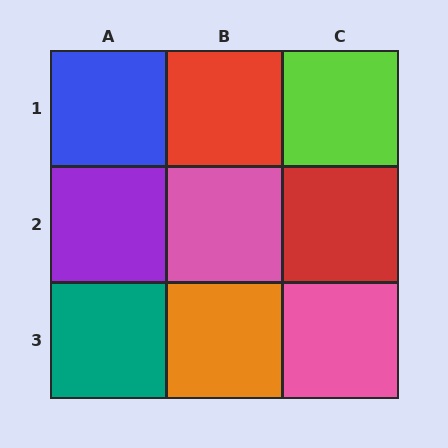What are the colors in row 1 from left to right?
Blue, red, lime.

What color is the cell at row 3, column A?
Teal.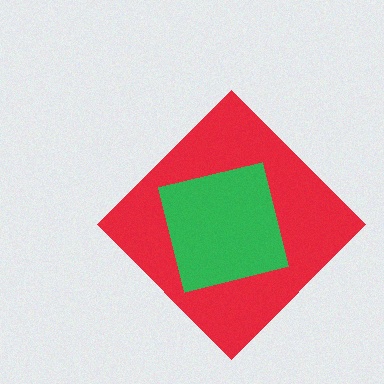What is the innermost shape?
The green square.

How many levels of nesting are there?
2.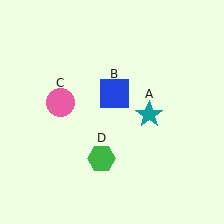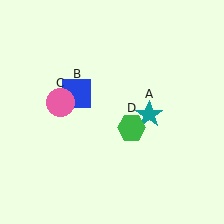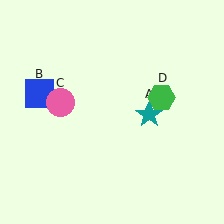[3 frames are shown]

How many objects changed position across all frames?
2 objects changed position: blue square (object B), green hexagon (object D).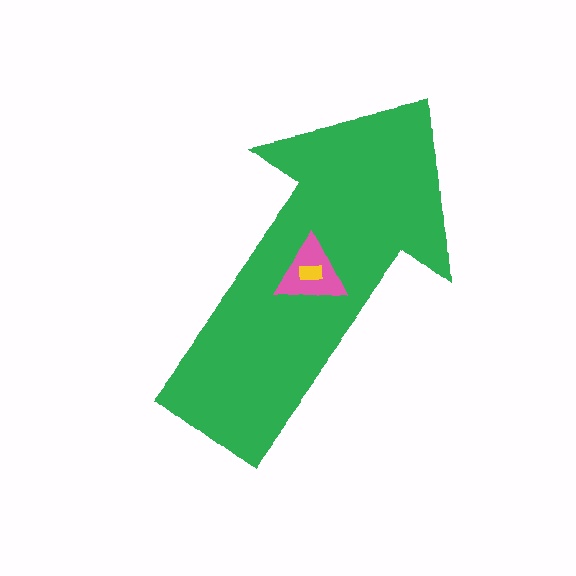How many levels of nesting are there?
3.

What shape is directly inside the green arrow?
The pink triangle.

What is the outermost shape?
The green arrow.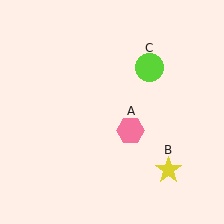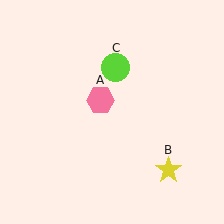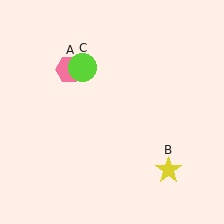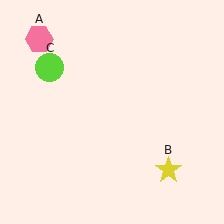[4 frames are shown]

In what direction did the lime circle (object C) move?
The lime circle (object C) moved left.